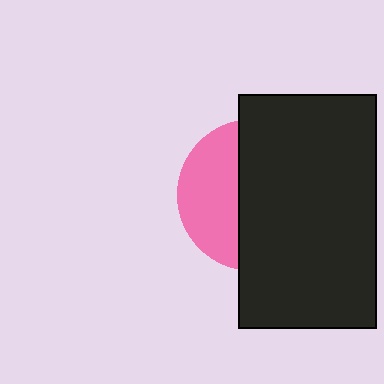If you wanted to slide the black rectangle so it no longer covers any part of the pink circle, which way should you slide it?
Slide it right — that is the most direct way to separate the two shapes.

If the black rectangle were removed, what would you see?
You would see the complete pink circle.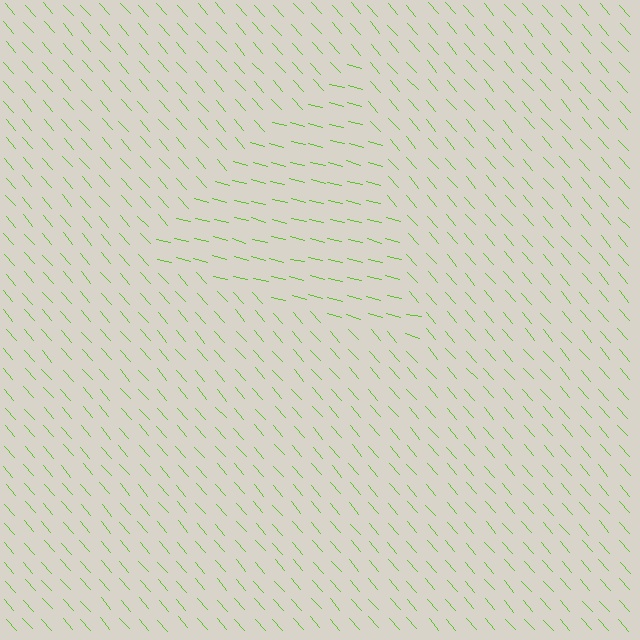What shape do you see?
I see a triangle.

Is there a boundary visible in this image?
Yes, there is a texture boundary formed by a change in line orientation.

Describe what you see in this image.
The image is filled with small lime line segments. A triangle region in the image has lines oriented differently from the surrounding lines, creating a visible texture boundary.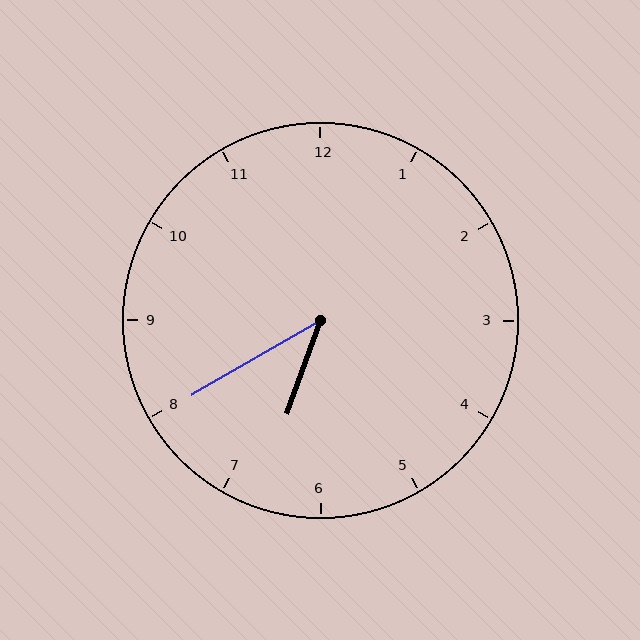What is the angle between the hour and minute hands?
Approximately 40 degrees.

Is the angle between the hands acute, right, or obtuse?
It is acute.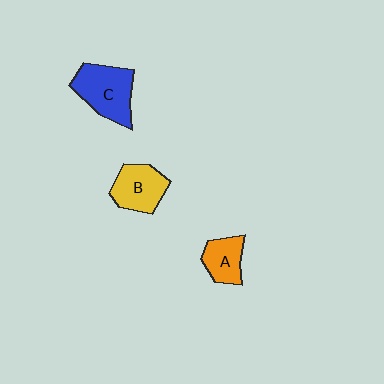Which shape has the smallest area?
Shape A (orange).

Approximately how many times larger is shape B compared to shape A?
Approximately 1.3 times.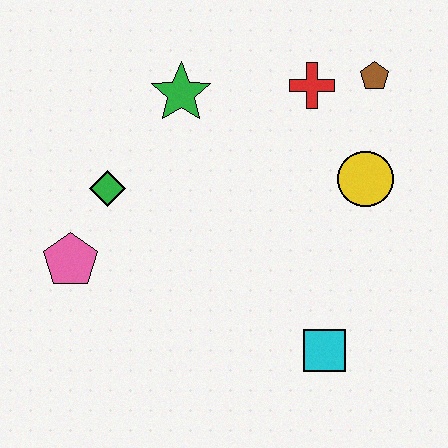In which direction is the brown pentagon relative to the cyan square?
The brown pentagon is above the cyan square.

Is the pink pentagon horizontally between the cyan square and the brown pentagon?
No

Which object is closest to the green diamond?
The pink pentagon is closest to the green diamond.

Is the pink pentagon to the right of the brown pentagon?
No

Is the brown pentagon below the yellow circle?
No